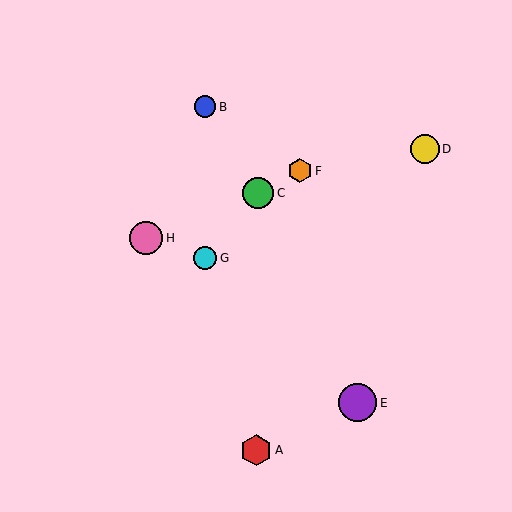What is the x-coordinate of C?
Object C is at x≈258.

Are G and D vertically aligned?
No, G is at x≈205 and D is at x≈425.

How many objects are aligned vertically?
2 objects (B, G) are aligned vertically.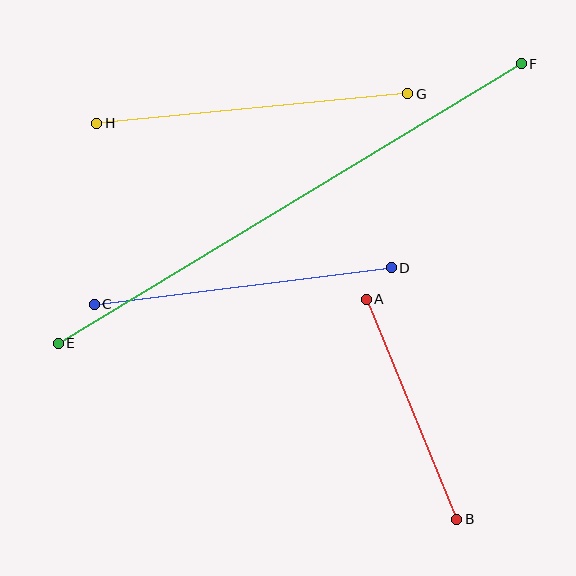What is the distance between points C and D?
The distance is approximately 299 pixels.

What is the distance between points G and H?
The distance is approximately 312 pixels.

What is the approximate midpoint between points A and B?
The midpoint is at approximately (412, 409) pixels.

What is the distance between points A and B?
The distance is approximately 238 pixels.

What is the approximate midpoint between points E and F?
The midpoint is at approximately (290, 204) pixels.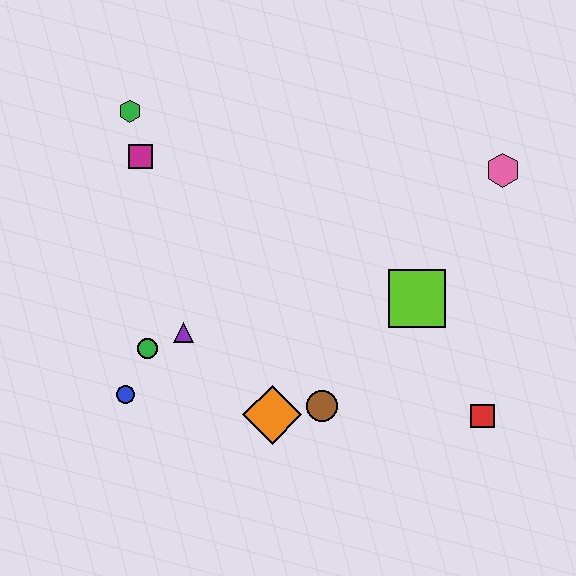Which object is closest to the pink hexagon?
The lime square is closest to the pink hexagon.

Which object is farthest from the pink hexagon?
The blue circle is farthest from the pink hexagon.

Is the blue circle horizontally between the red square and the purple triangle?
No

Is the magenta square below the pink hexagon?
No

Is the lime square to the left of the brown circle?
No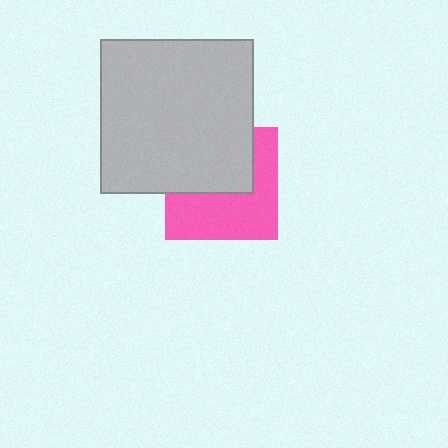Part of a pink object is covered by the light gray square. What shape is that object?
It is a square.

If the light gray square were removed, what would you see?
You would see the complete pink square.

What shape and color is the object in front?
The object in front is a light gray square.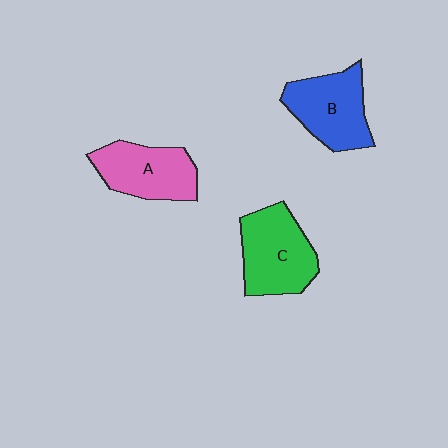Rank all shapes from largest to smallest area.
From largest to smallest: C (green), B (blue), A (pink).